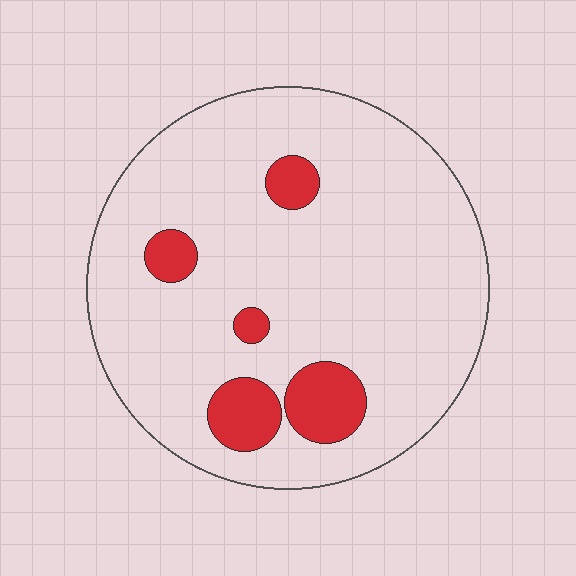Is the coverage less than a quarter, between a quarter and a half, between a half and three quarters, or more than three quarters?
Less than a quarter.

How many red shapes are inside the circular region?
5.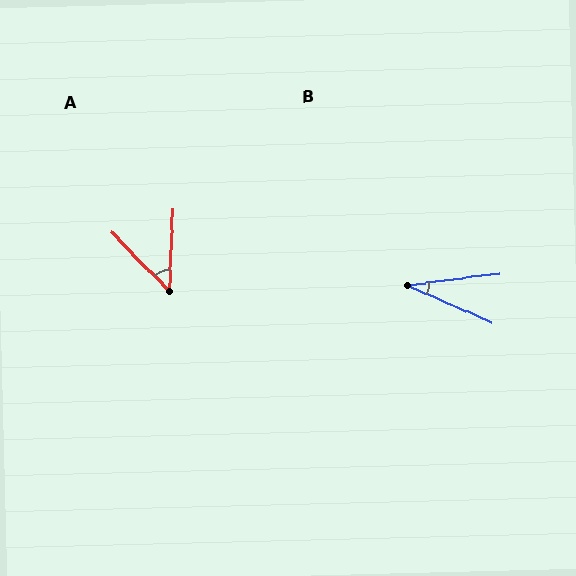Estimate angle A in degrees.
Approximately 47 degrees.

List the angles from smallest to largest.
B (31°), A (47°).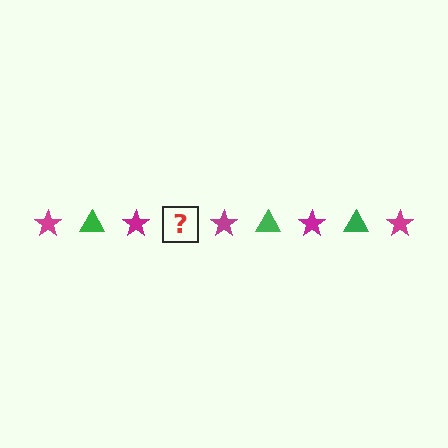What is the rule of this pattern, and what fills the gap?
The rule is that the pattern alternates between magenta star and green triangle. The gap should be filled with a green triangle.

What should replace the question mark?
The question mark should be replaced with a green triangle.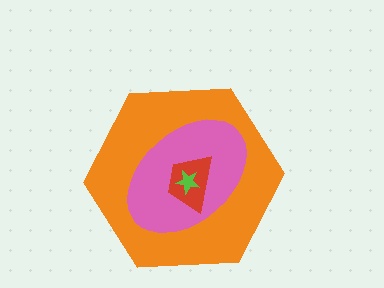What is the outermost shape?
The orange hexagon.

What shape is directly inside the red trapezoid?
The lime star.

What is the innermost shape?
The lime star.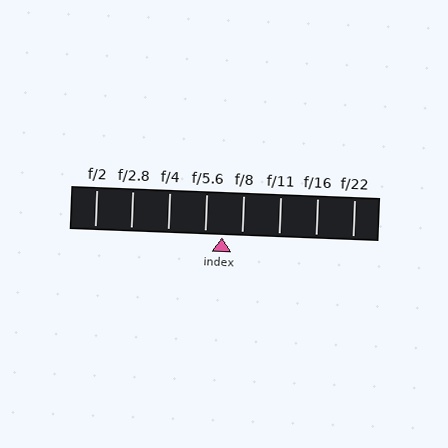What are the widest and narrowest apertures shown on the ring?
The widest aperture shown is f/2 and the narrowest is f/22.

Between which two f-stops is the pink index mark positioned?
The index mark is between f/5.6 and f/8.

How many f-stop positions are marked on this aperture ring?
There are 8 f-stop positions marked.